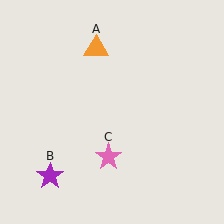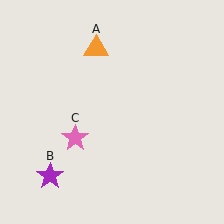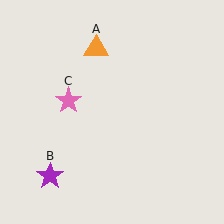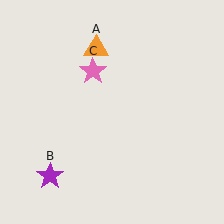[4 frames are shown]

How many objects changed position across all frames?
1 object changed position: pink star (object C).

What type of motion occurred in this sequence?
The pink star (object C) rotated clockwise around the center of the scene.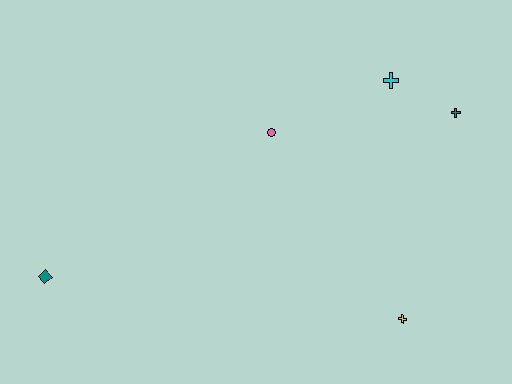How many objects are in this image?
There are 5 objects.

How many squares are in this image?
There are no squares.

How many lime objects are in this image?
There are no lime objects.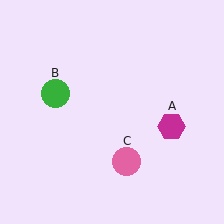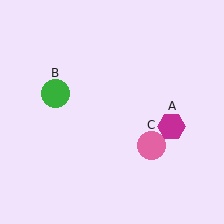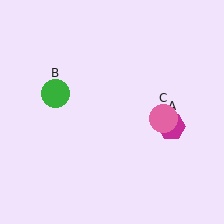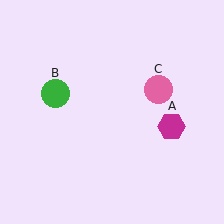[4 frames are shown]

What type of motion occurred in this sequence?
The pink circle (object C) rotated counterclockwise around the center of the scene.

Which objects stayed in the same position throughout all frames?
Magenta hexagon (object A) and green circle (object B) remained stationary.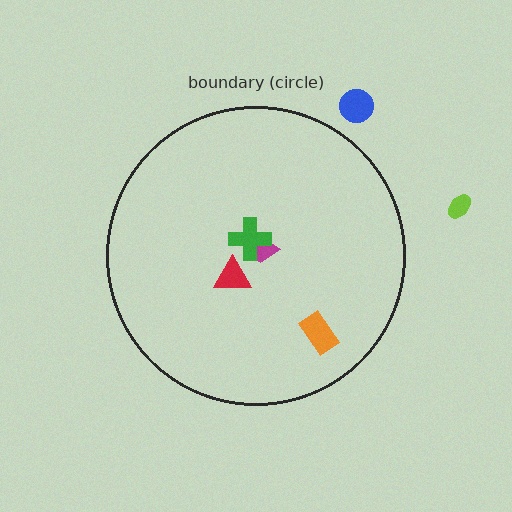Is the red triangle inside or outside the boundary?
Inside.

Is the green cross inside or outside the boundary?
Inside.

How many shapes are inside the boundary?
4 inside, 2 outside.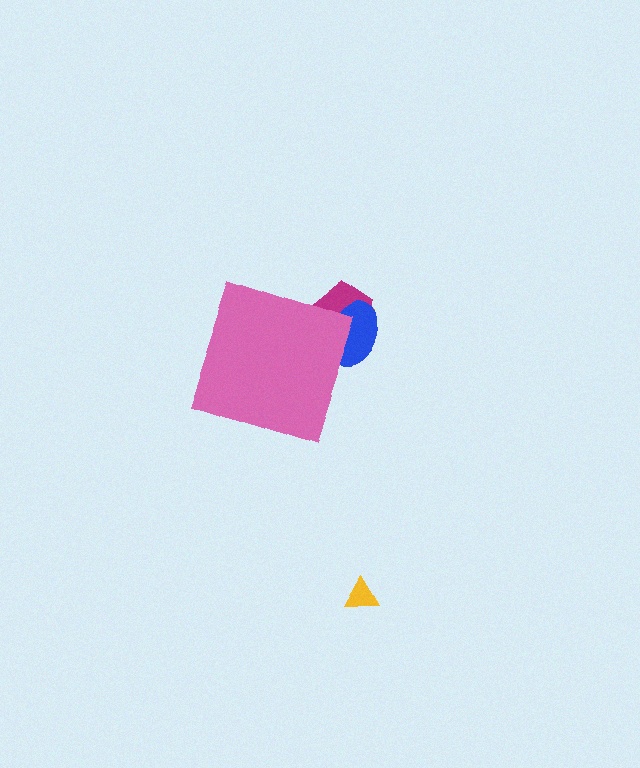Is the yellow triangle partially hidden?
No, the yellow triangle is fully visible.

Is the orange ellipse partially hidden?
Yes, the orange ellipse is partially hidden behind the pink diamond.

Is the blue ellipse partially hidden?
Yes, the blue ellipse is partially hidden behind the pink diamond.